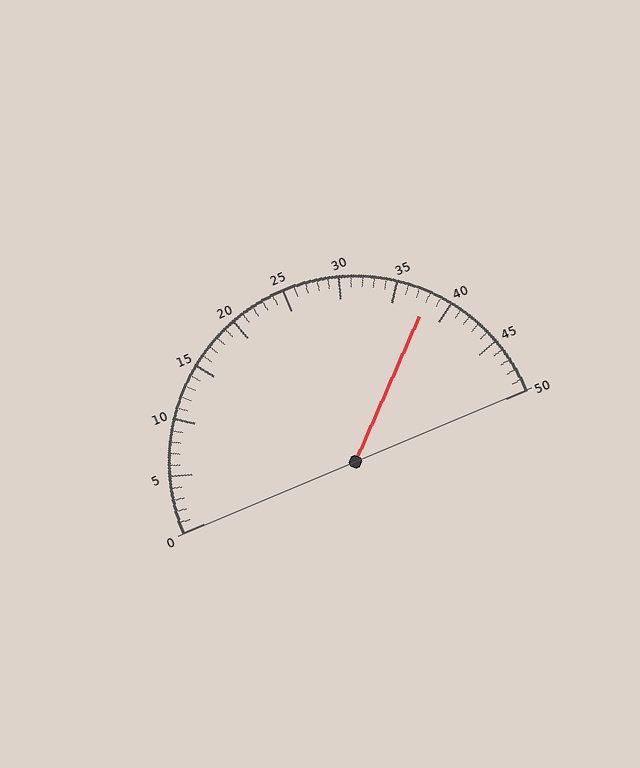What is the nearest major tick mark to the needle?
The nearest major tick mark is 40.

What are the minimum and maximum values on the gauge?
The gauge ranges from 0 to 50.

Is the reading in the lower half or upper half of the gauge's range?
The reading is in the upper half of the range (0 to 50).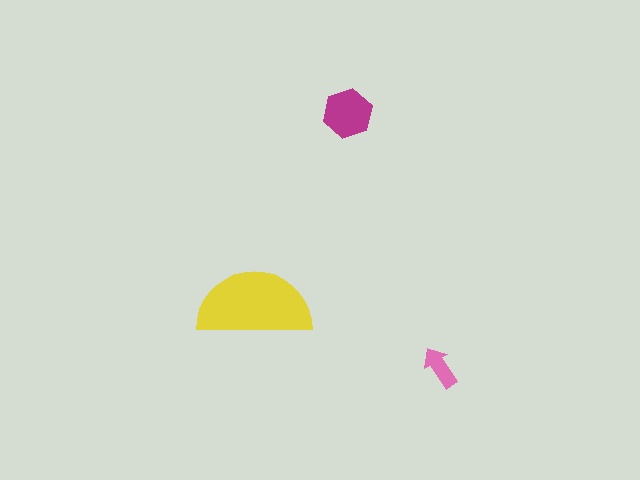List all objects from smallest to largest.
The pink arrow, the magenta hexagon, the yellow semicircle.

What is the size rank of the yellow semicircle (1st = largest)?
1st.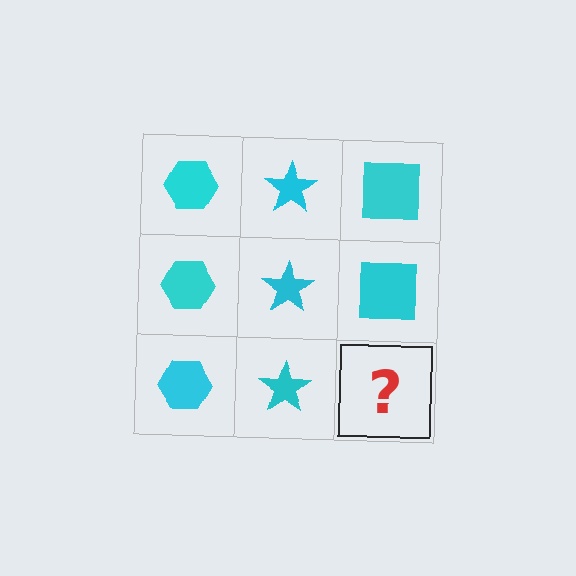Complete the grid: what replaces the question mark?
The question mark should be replaced with a cyan square.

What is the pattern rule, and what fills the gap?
The rule is that each column has a consistent shape. The gap should be filled with a cyan square.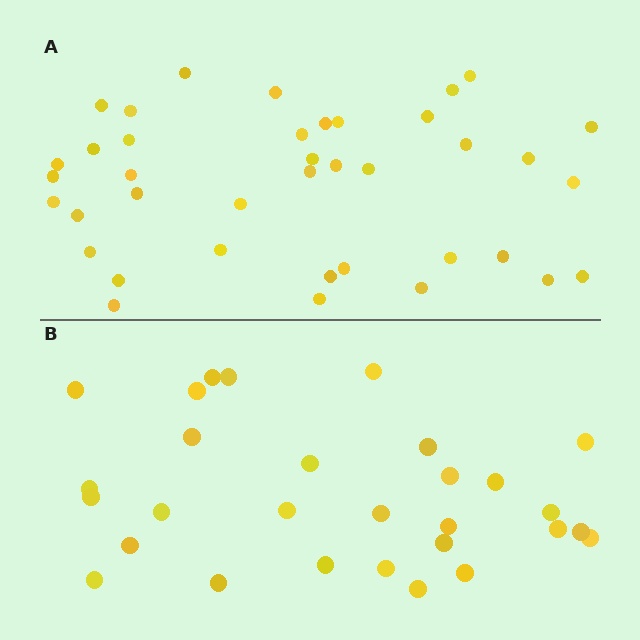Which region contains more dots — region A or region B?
Region A (the top region) has more dots.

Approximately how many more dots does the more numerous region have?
Region A has roughly 10 or so more dots than region B.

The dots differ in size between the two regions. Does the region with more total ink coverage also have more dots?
No. Region B has more total ink coverage because its dots are larger, but region A actually contains more individual dots. Total area can be misleading — the number of items is what matters here.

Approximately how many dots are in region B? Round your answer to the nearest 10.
About 30 dots. (The exact count is 29, which rounds to 30.)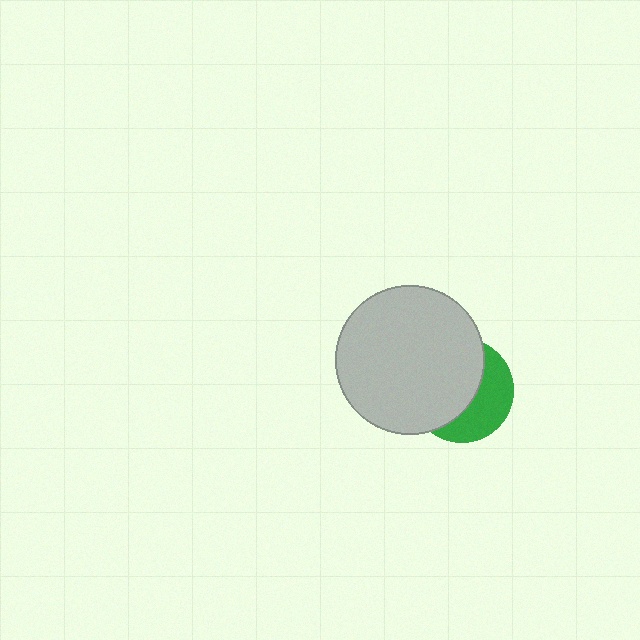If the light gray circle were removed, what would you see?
You would see the complete green circle.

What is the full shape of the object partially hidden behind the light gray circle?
The partially hidden object is a green circle.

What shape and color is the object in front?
The object in front is a light gray circle.